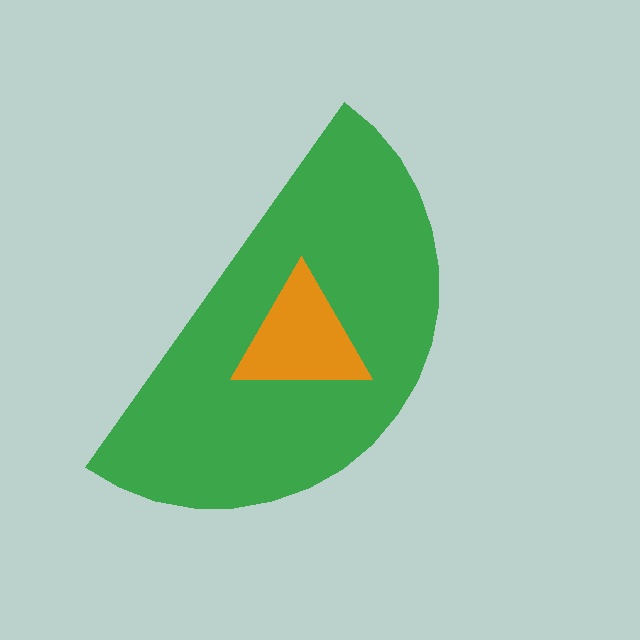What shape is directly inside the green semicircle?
The orange triangle.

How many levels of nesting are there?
2.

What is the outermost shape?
The green semicircle.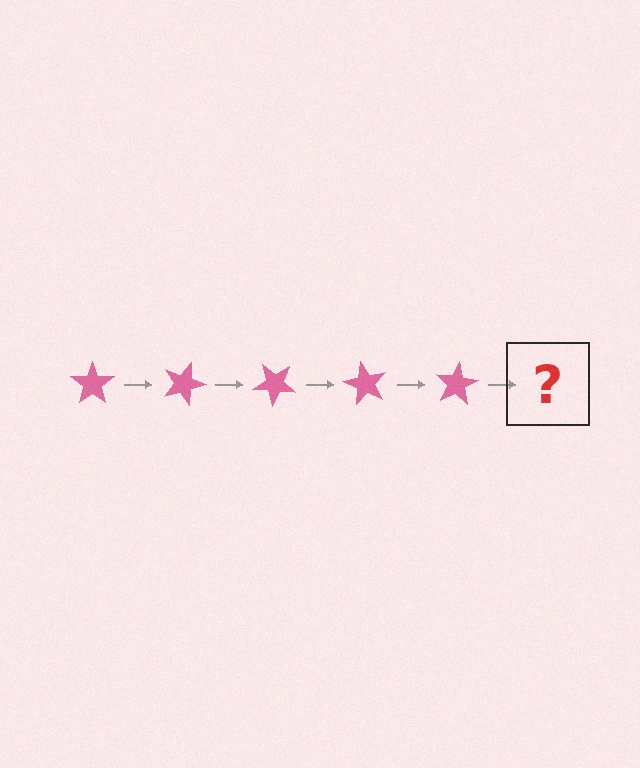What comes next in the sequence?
The next element should be a pink star rotated 100 degrees.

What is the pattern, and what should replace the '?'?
The pattern is that the star rotates 20 degrees each step. The '?' should be a pink star rotated 100 degrees.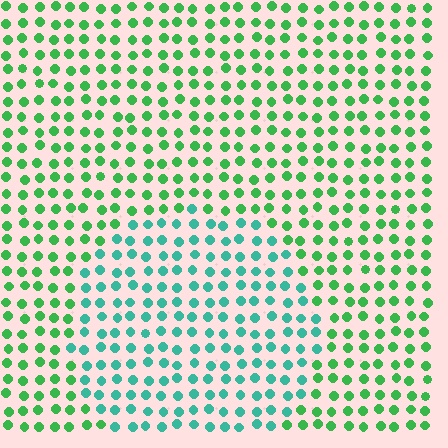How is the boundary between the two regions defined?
The boundary is defined purely by a slight shift in hue (about 38 degrees). Spacing, size, and orientation are identical on both sides.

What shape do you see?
I see a circle.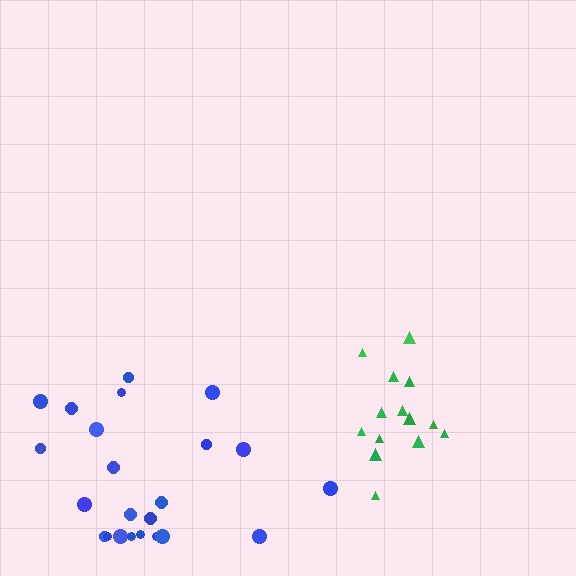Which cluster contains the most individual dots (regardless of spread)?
Blue (23).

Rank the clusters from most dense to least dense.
green, blue.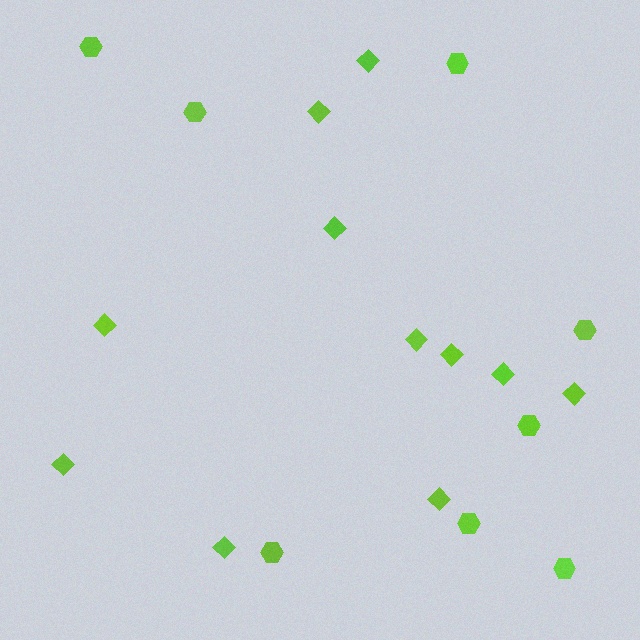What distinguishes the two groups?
There are 2 groups: one group of diamonds (11) and one group of hexagons (8).